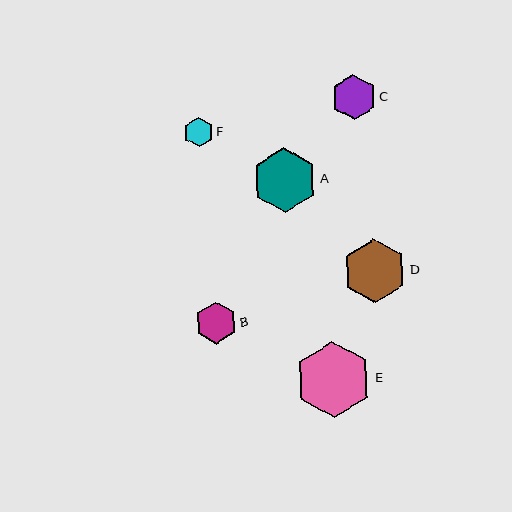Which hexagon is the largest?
Hexagon E is the largest with a size of approximately 76 pixels.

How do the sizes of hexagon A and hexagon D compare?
Hexagon A and hexagon D are approximately the same size.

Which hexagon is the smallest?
Hexagon F is the smallest with a size of approximately 29 pixels.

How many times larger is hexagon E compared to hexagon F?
Hexagon E is approximately 2.6 times the size of hexagon F.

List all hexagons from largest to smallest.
From largest to smallest: E, A, D, C, B, F.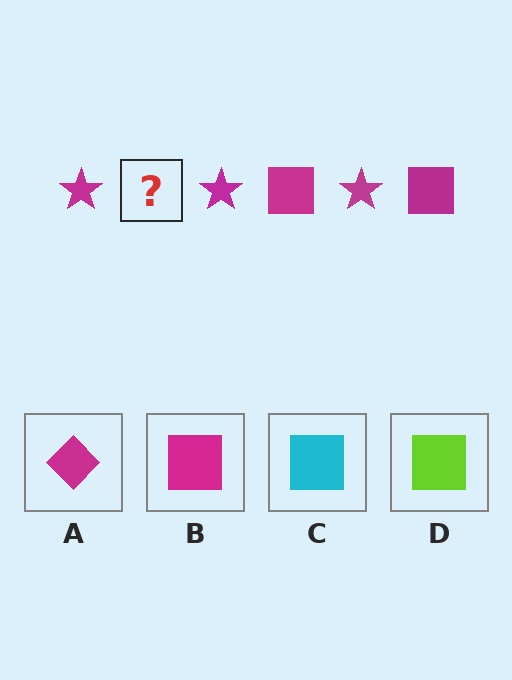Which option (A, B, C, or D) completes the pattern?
B.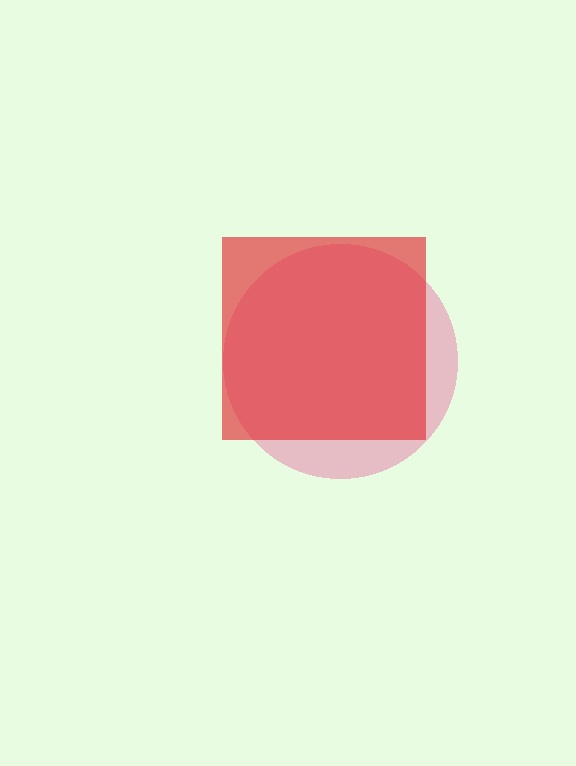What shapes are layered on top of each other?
The layered shapes are: a pink circle, a red square.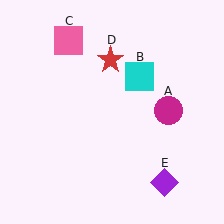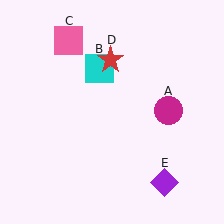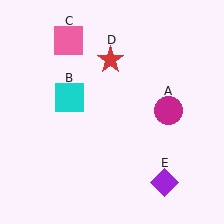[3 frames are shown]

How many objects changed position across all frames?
1 object changed position: cyan square (object B).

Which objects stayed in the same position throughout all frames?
Magenta circle (object A) and pink square (object C) and red star (object D) and purple diamond (object E) remained stationary.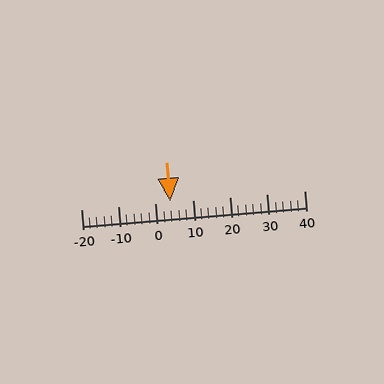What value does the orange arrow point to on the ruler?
The orange arrow points to approximately 4.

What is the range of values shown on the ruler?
The ruler shows values from -20 to 40.